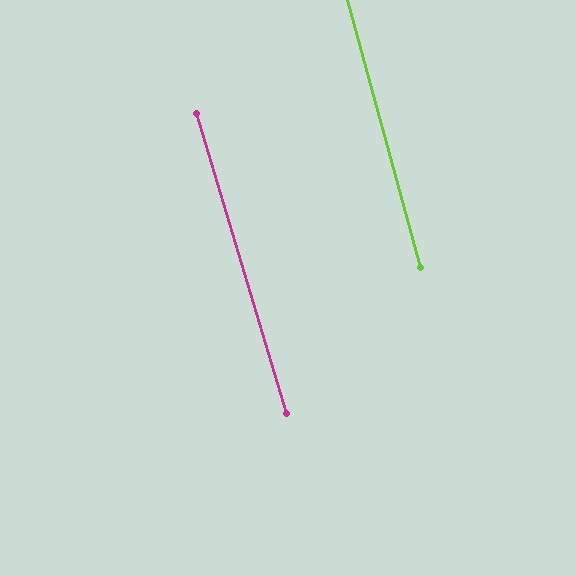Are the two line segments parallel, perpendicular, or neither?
Parallel — their directions differ by only 1.6°.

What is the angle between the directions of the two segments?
Approximately 2 degrees.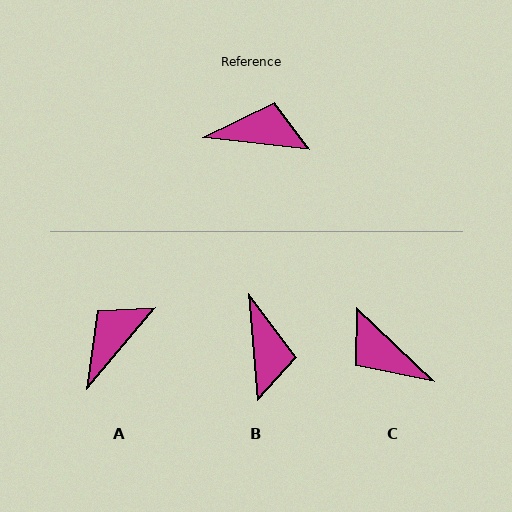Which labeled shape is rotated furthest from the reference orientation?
C, about 143 degrees away.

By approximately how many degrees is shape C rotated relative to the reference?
Approximately 143 degrees counter-clockwise.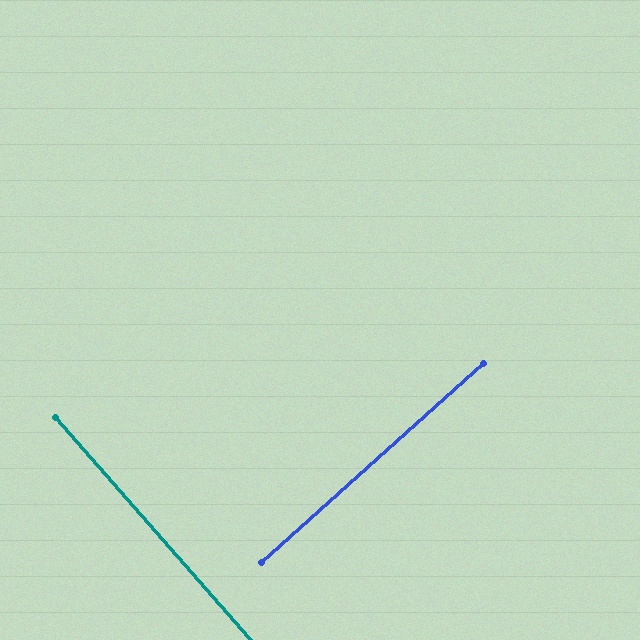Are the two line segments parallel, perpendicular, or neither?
Perpendicular — they meet at approximately 89°.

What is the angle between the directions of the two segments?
Approximately 89 degrees.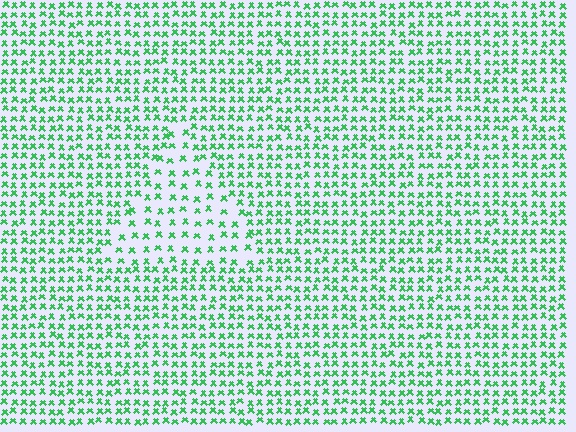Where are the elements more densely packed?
The elements are more densely packed outside the triangle boundary.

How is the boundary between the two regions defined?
The boundary is defined by a change in element density (approximately 1.8x ratio). All elements are the same color, size, and shape.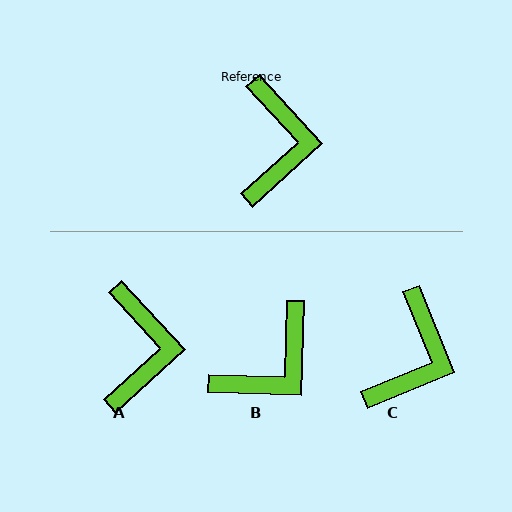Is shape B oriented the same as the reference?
No, it is off by about 44 degrees.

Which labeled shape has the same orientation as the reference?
A.